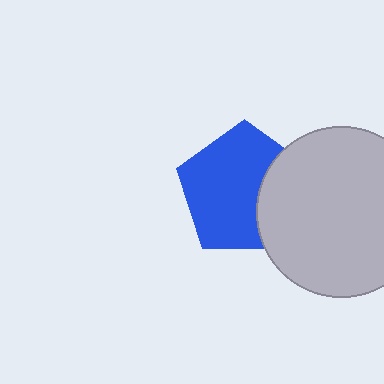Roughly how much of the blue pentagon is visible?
Most of it is visible (roughly 69%).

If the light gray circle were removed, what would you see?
You would see the complete blue pentagon.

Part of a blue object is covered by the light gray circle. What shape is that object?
It is a pentagon.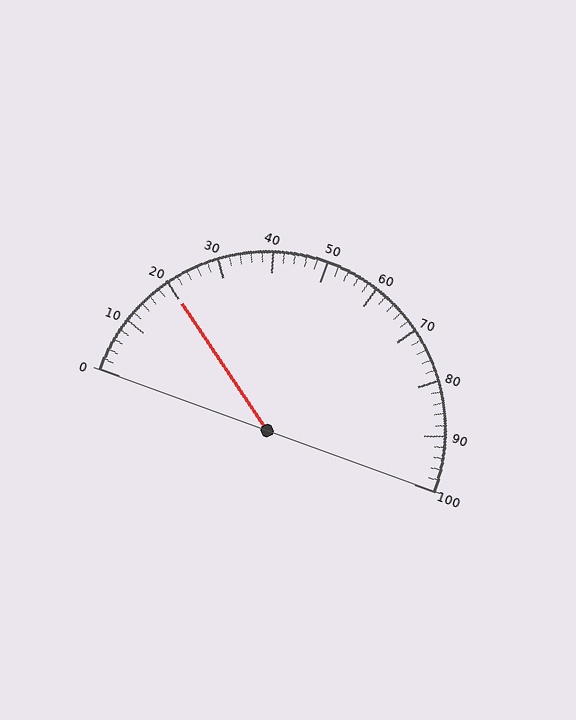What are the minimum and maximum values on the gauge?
The gauge ranges from 0 to 100.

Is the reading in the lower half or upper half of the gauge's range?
The reading is in the lower half of the range (0 to 100).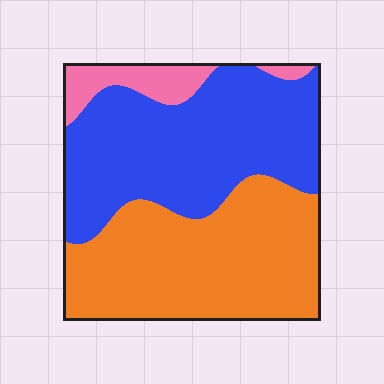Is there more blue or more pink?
Blue.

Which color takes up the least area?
Pink, at roughly 10%.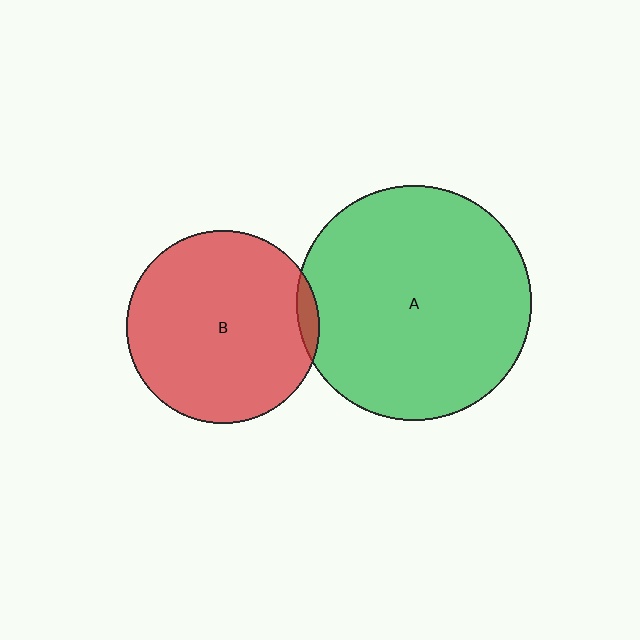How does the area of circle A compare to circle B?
Approximately 1.5 times.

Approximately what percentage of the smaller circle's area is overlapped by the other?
Approximately 5%.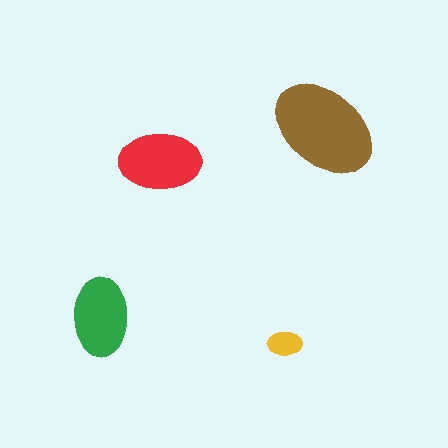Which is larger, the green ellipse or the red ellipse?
The red one.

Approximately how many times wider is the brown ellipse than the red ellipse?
About 1.5 times wider.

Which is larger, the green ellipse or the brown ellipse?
The brown one.